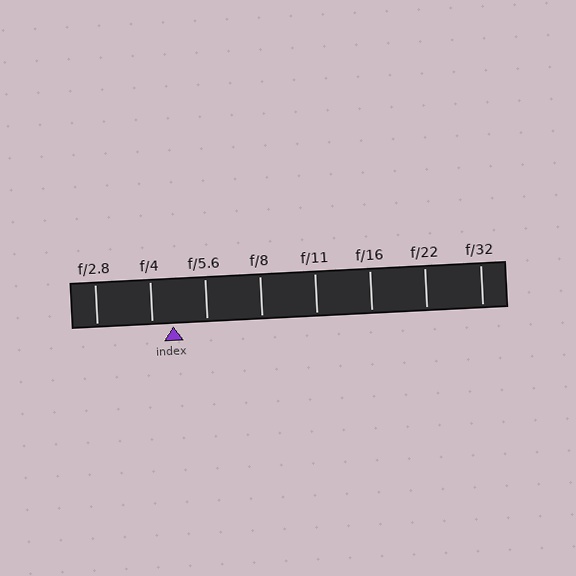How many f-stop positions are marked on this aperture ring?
There are 8 f-stop positions marked.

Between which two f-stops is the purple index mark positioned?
The index mark is between f/4 and f/5.6.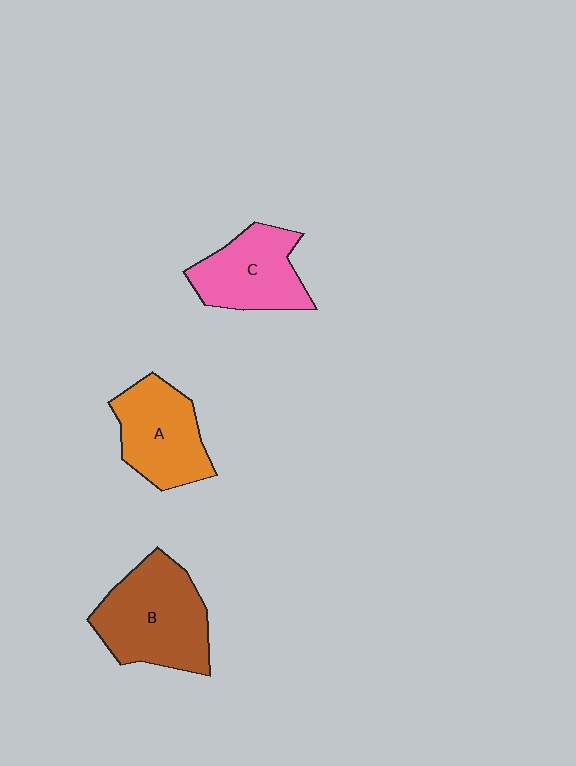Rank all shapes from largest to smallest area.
From largest to smallest: B (brown), A (orange), C (pink).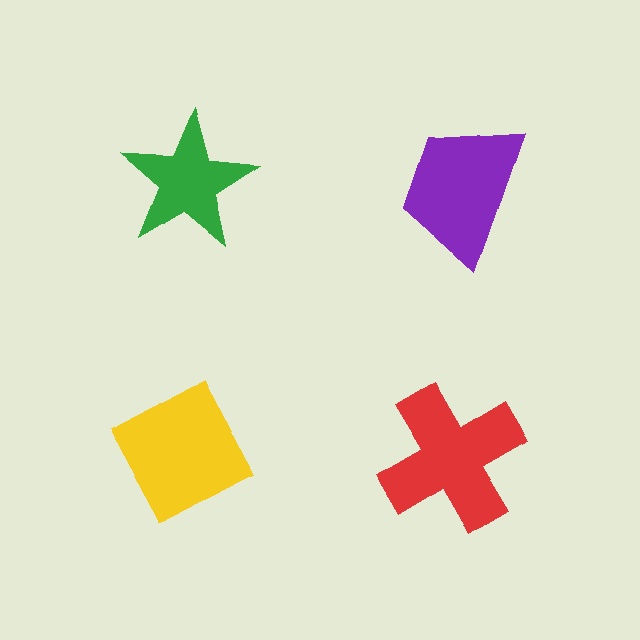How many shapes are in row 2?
2 shapes.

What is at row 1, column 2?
A purple trapezoid.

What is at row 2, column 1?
A yellow diamond.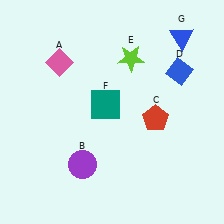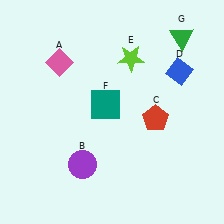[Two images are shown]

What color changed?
The triangle (G) changed from blue in Image 1 to green in Image 2.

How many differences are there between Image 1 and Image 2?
There is 1 difference between the two images.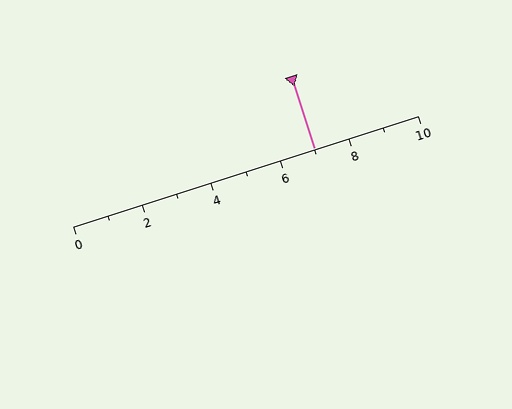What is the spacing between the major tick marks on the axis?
The major ticks are spaced 2 apart.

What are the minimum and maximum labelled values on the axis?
The axis runs from 0 to 10.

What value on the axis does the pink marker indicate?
The marker indicates approximately 7.